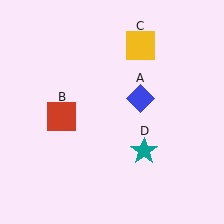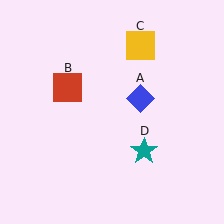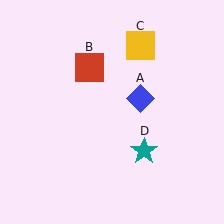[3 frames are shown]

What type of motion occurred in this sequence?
The red square (object B) rotated clockwise around the center of the scene.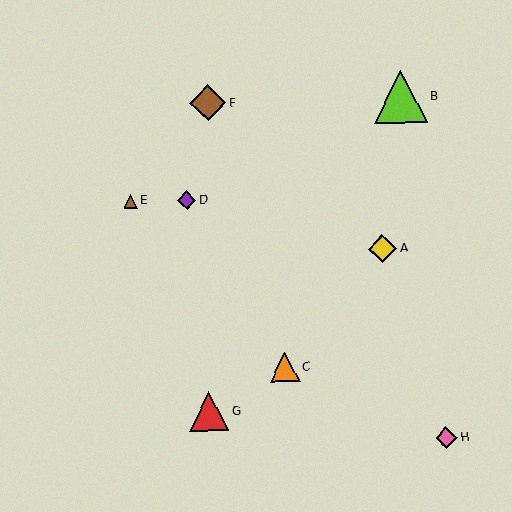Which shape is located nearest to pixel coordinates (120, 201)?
The brown triangle (labeled E) at (131, 201) is nearest to that location.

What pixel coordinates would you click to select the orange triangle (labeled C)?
Click at (285, 367) to select the orange triangle C.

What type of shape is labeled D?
Shape D is a purple diamond.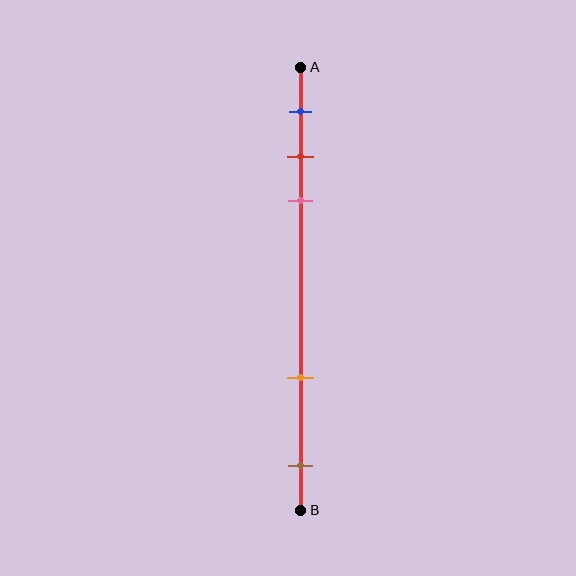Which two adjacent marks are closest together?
The red and pink marks are the closest adjacent pair.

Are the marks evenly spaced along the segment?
No, the marks are not evenly spaced.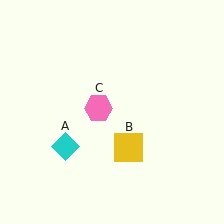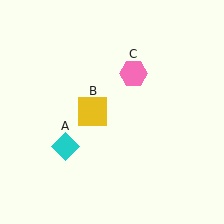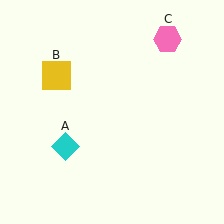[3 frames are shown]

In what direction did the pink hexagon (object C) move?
The pink hexagon (object C) moved up and to the right.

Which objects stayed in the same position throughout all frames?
Cyan diamond (object A) remained stationary.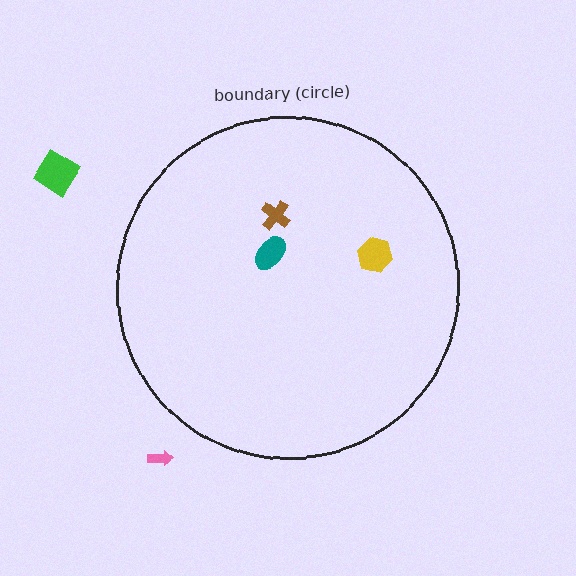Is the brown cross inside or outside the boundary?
Inside.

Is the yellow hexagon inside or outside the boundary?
Inside.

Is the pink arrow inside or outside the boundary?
Outside.